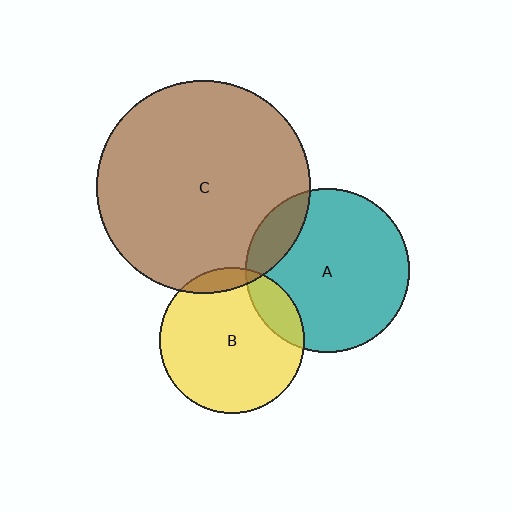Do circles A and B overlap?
Yes.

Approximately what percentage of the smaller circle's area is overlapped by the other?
Approximately 15%.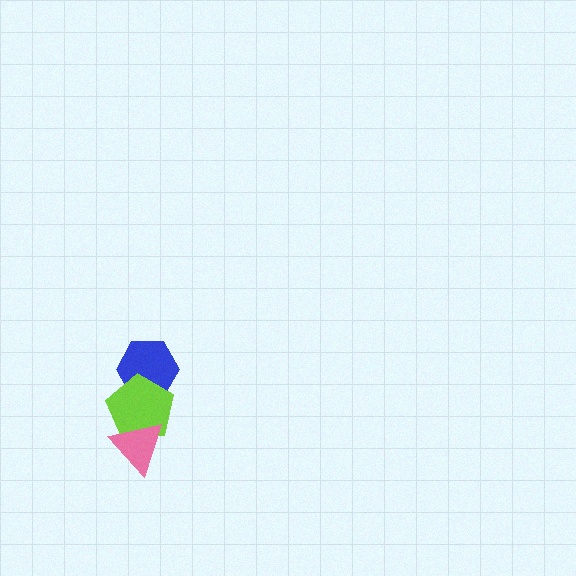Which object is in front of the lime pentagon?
The pink triangle is in front of the lime pentagon.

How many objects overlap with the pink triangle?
1 object overlaps with the pink triangle.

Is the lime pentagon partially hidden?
Yes, it is partially covered by another shape.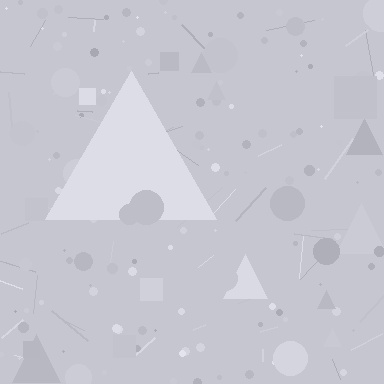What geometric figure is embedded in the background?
A triangle is embedded in the background.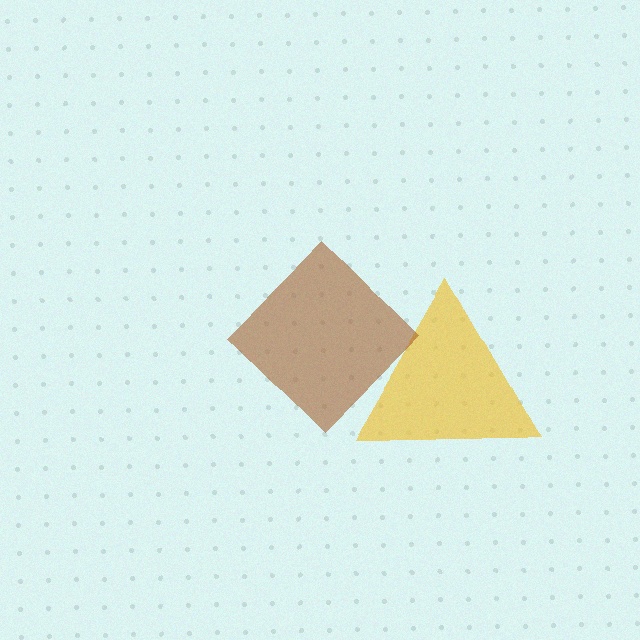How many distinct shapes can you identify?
There are 2 distinct shapes: a yellow triangle, a brown diamond.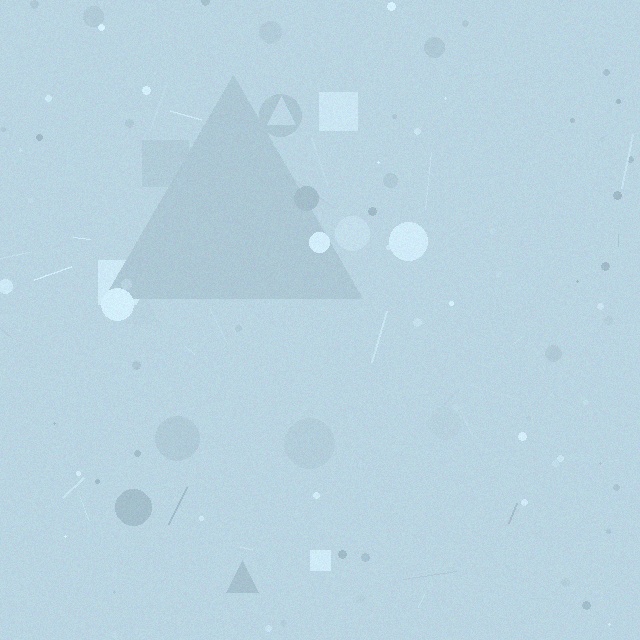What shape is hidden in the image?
A triangle is hidden in the image.